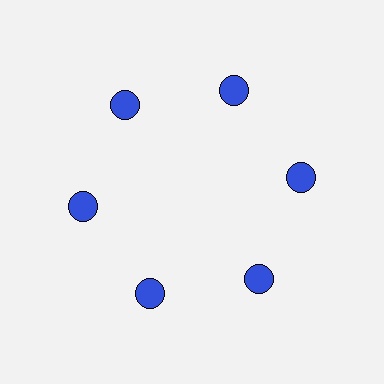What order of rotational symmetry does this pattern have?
This pattern has 6-fold rotational symmetry.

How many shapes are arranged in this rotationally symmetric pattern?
There are 6 shapes, arranged in 6 groups of 1.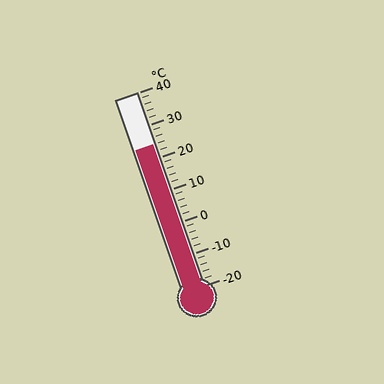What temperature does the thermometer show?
The thermometer shows approximately 24°C.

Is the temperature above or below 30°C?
The temperature is below 30°C.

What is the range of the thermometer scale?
The thermometer scale ranges from -20°C to 40°C.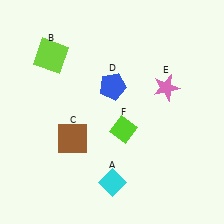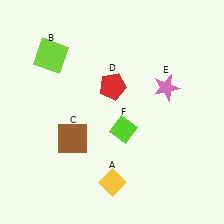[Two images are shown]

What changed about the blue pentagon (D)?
In Image 1, D is blue. In Image 2, it changed to red.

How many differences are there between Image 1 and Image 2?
There are 2 differences between the two images.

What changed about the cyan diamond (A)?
In Image 1, A is cyan. In Image 2, it changed to yellow.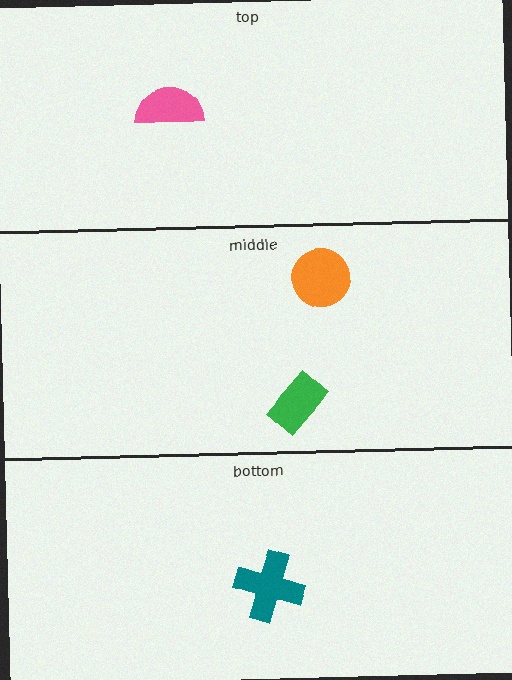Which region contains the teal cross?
The bottom region.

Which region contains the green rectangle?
The middle region.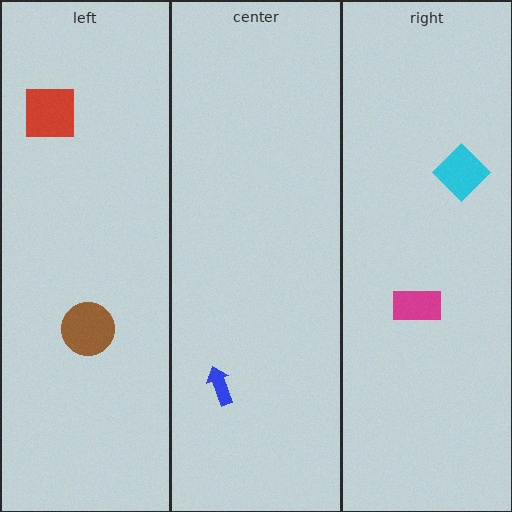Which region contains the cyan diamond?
The right region.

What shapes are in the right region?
The magenta rectangle, the cyan diamond.